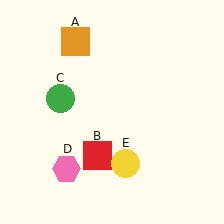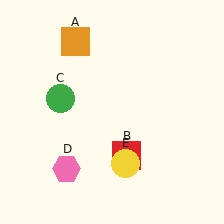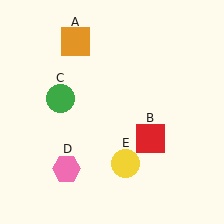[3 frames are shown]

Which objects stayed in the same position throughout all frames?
Orange square (object A) and green circle (object C) and pink hexagon (object D) and yellow circle (object E) remained stationary.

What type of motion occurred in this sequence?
The red square (object B) rotated counterclockwise around the center of the scene.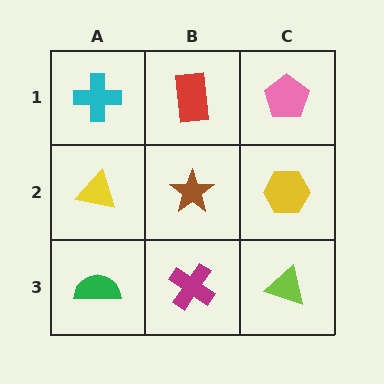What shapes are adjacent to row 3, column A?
A yellow triangle (row 2, column A), a magenta cross (row 3, column B).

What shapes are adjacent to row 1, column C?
A yellow hexagon (row 2, column C), a red rectangle (row 1, column B).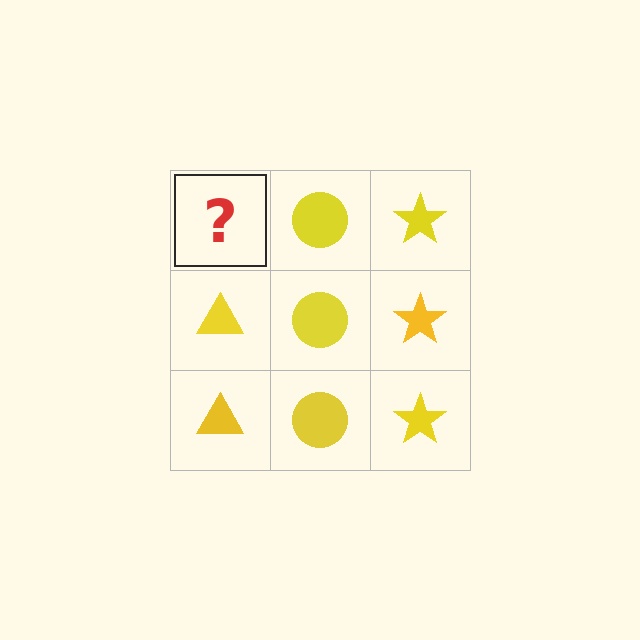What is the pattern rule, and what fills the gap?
The rule is that each column has a consistent shape. The gap should be filled with a yellow triangle.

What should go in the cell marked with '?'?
The missing cell should contain a yellow triangle.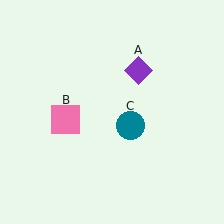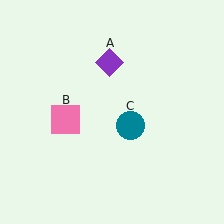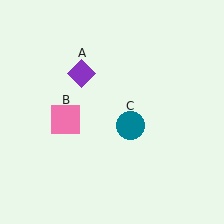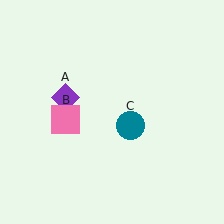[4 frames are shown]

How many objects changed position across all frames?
1 object changed position: purple diamond (object A).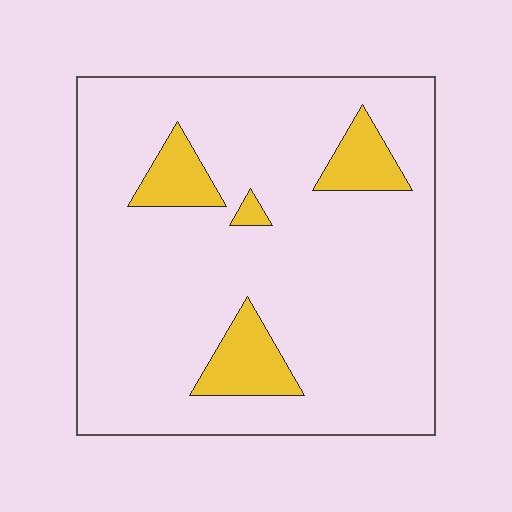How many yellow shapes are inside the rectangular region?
4.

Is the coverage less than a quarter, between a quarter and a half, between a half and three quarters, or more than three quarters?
Less than a quarter.